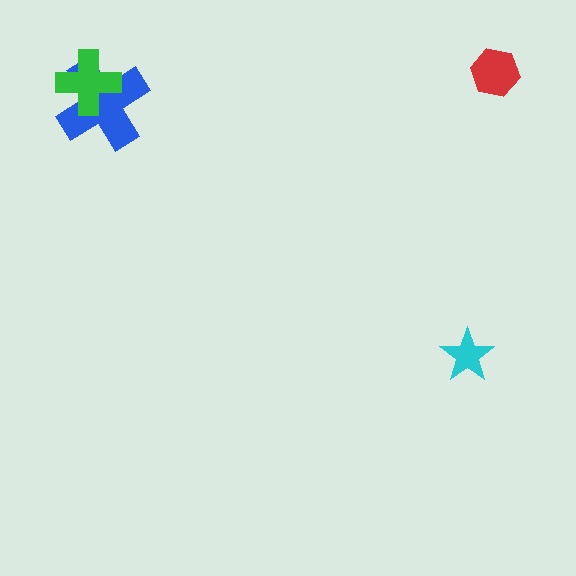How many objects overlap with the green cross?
1 object overlaps with the green cross.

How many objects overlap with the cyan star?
0 objects overlap with the cyan star.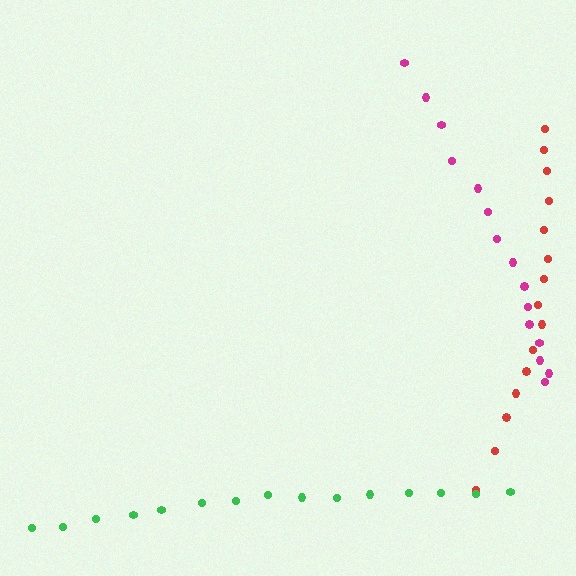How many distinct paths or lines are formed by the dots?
There are 3 distinct paths.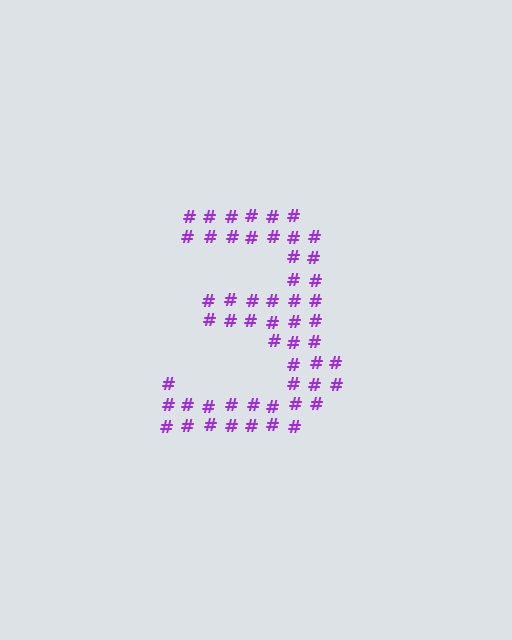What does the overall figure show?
The overall figure shows the digit 3.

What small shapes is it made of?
It is made of small hash symbols.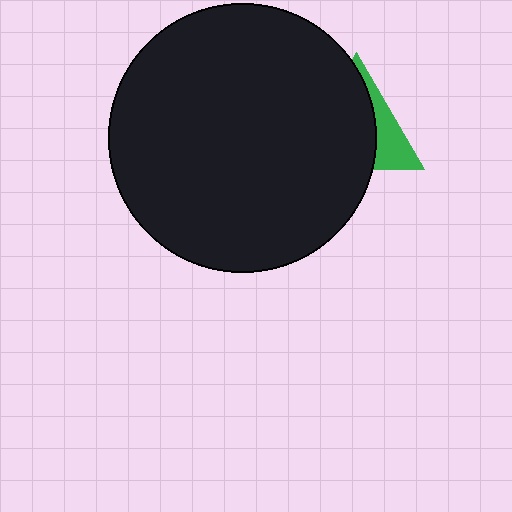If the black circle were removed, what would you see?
You would see the complete green triangle.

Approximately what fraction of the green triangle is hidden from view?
Roughly 69% of the green triangle is hidden behind the black circle.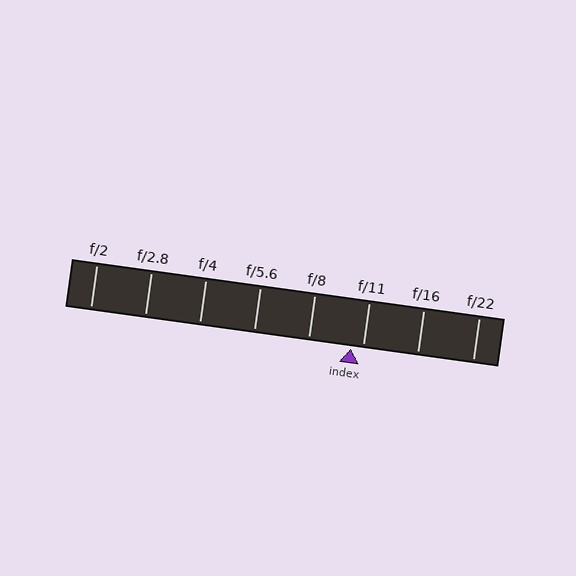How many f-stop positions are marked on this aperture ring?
There are 8 f-stop positions marked.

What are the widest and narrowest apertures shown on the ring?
The widest aperture shown is f/2 and the narrowest is f/22.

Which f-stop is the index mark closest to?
The index mark is closest to f/11.